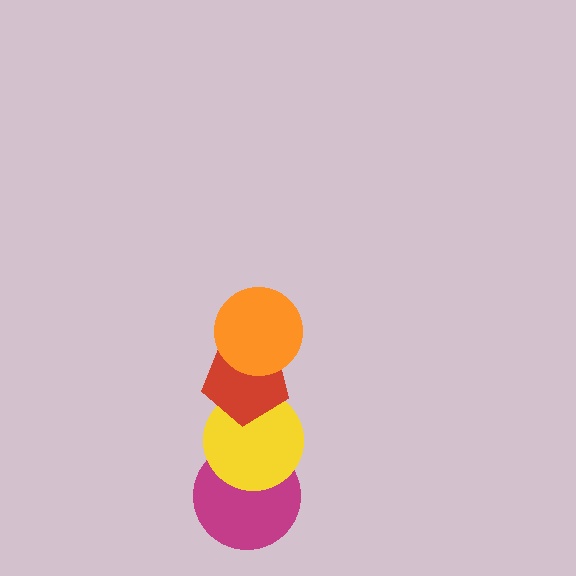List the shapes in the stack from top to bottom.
From top to bottom: the orange circle, the red pentagon, the yellow circle, the magenta circle.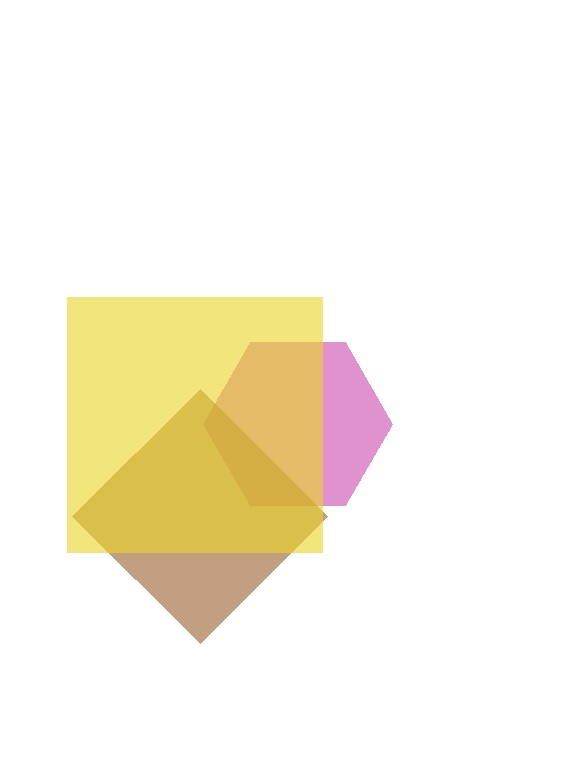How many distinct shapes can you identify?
There are 3 distinct shapes: a magenta hexagon, a brown diamond, a yellow square.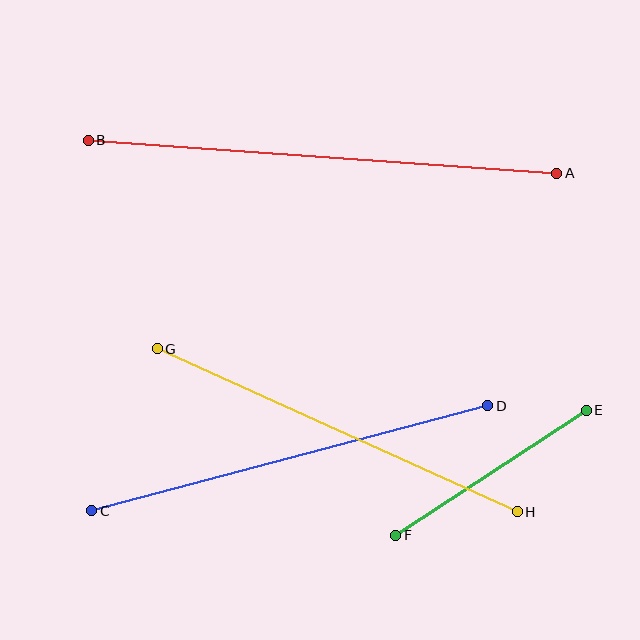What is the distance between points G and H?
The distance is approximately 395 pixels.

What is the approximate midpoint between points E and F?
The midpoint is at approximately (491, 473) pixels.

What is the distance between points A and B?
The distance is approximately 470 pixels.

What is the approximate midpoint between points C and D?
The midpoint is at approximately (290, 458) pixels.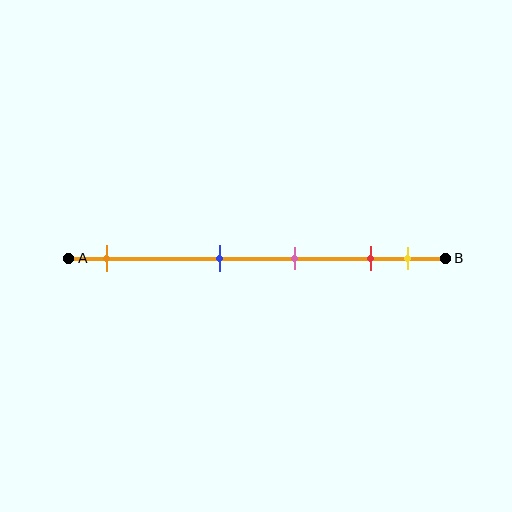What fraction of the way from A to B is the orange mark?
The orange mark is approximately 10% (0.1) of the way from A to B.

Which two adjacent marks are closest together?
The red and yellow marks are the closest adjacent pair.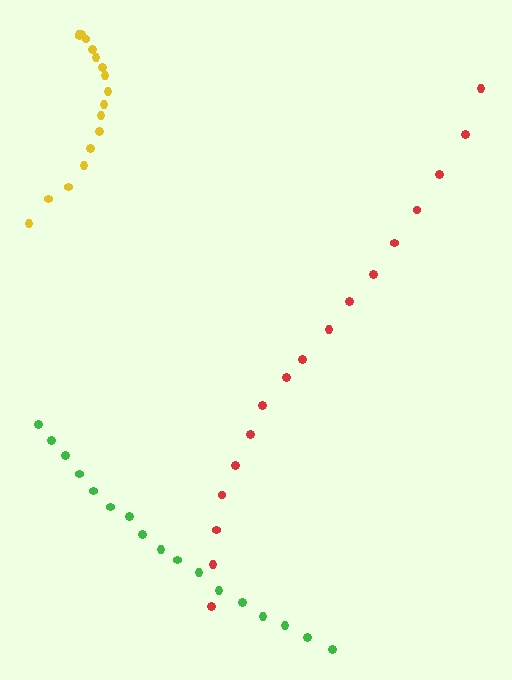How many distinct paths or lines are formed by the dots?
There are 3 distinct paths.